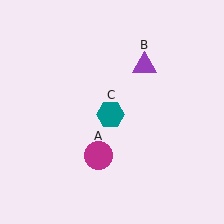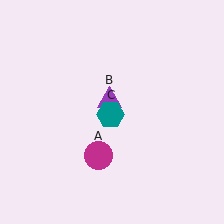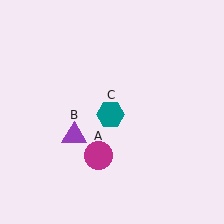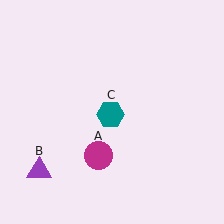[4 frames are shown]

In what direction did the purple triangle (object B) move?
The purple triangle (object B) moved down and to the left.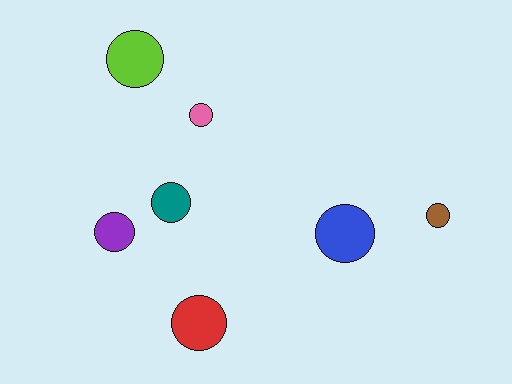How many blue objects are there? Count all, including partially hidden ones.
There is 1 blue object.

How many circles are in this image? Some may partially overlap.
There are 7 circles.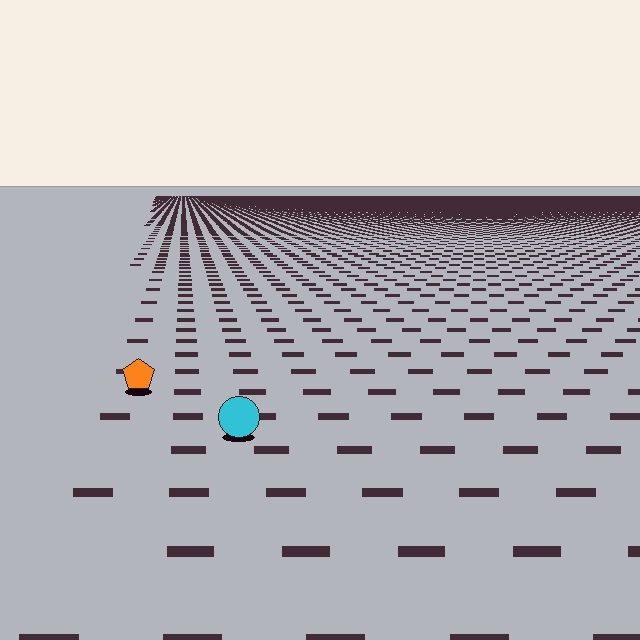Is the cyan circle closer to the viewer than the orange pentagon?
Yes. The cyan circle is closer — you can tell from the texture gradient: the ground texture is coarser near it.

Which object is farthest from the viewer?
The orange pentagon is farthest from the viewer. It appears smaller and the ground texture around it is denser.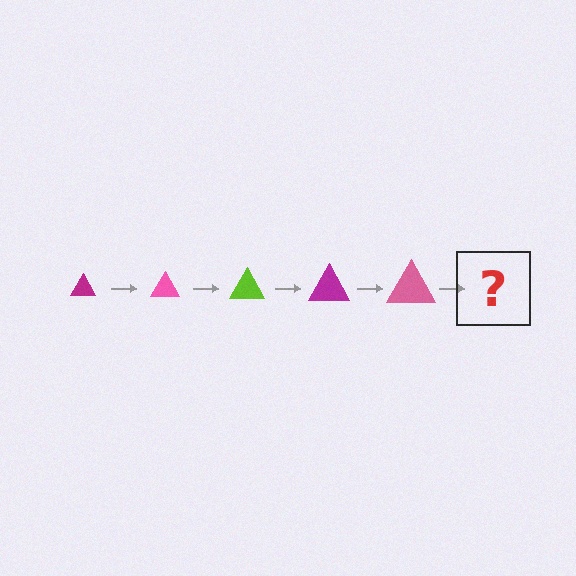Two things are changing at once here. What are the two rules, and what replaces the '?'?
The two rules are that the triangle grows larger each step and the color cycles through magenta, pink, and lime. The '?' should be a lime triangle, larger than the previous one.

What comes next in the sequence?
The next element should be a lime triangle, larger than the previous one.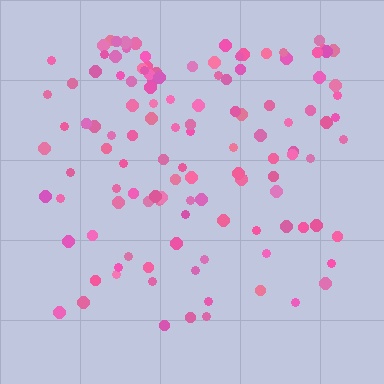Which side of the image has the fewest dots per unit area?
The bottom.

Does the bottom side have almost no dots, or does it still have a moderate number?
Still a moderate number, just noticeably fewer than the top.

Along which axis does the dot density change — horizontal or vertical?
Vertical.